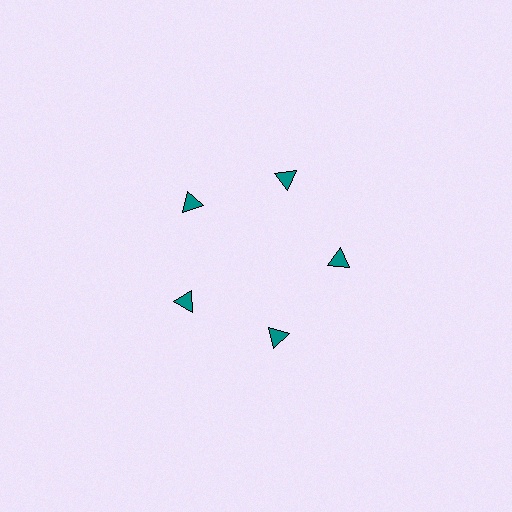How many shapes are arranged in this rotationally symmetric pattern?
There are 5 shapes, arranged in 5 groups of 1.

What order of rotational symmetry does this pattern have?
This pattern has 5-fold rotational symmetry.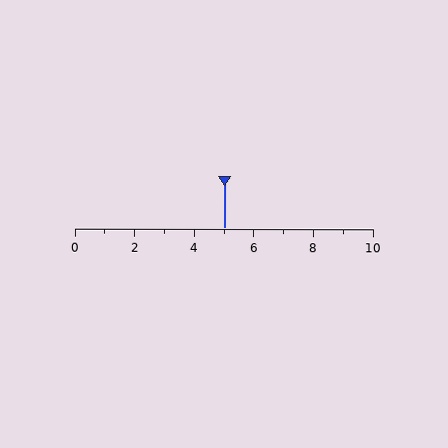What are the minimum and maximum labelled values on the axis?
The axis runs from 0 to 10.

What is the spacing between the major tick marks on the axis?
The major ticks are spaced 2 apart.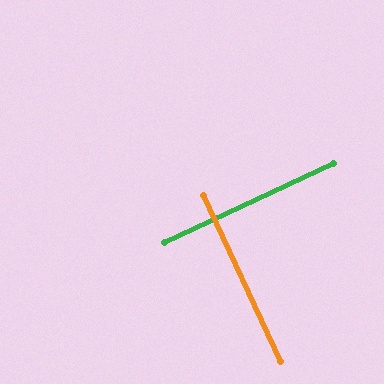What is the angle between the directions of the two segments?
Approximately 90 degrees.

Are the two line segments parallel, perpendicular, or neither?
Perpendicular — they meet at approximately 90°.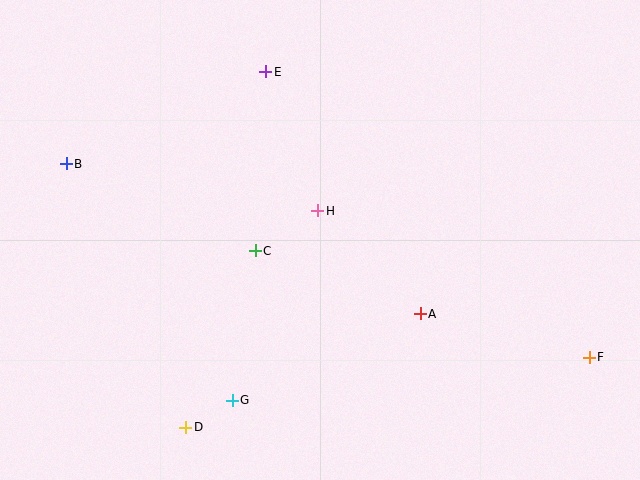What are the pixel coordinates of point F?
Point F is at (589, 357).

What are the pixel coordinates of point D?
Point D is at (186, 427).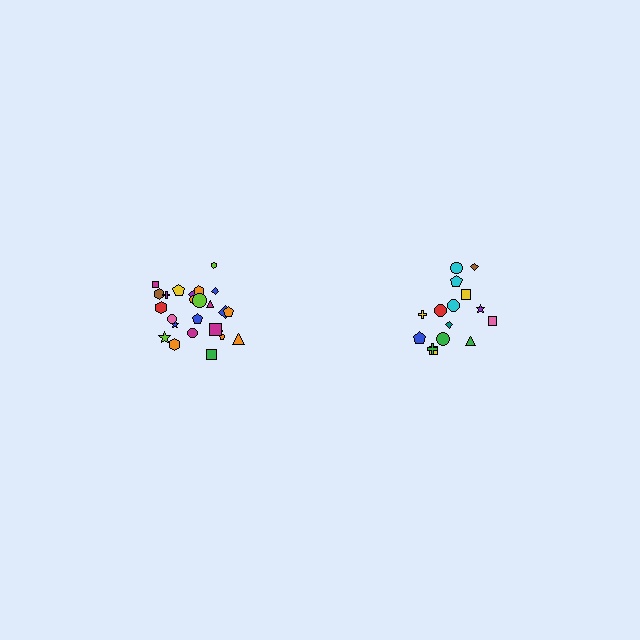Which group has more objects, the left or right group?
The left group.